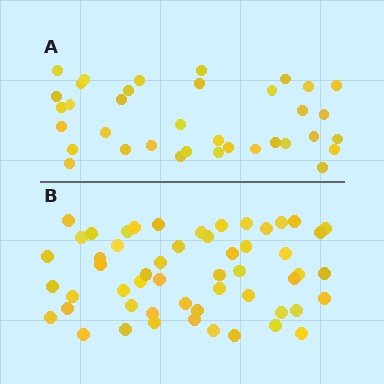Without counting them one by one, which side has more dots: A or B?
Region B (the bottom region) has more dots.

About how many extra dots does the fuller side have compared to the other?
Region B has approximately 20 more dots than region A.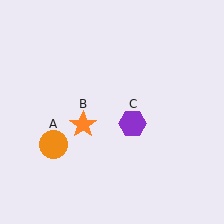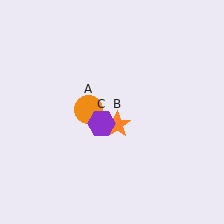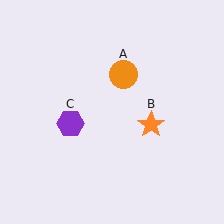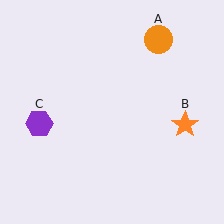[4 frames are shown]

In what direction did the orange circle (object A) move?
The orange circle (object A) moved up and to the right.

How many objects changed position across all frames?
3 objects changed position: orange circle (object A), orange star (object B), purple hexagon (object C).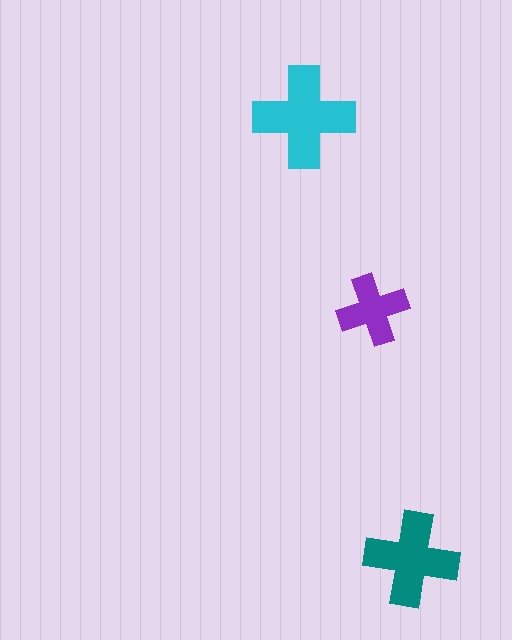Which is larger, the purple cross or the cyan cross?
The cyan one.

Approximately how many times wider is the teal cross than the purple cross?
About 1.5 times wider.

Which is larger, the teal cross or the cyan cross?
The cyan one.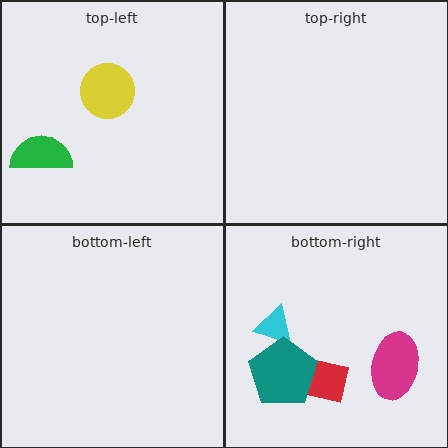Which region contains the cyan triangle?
The bottom-right region.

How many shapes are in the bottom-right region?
4.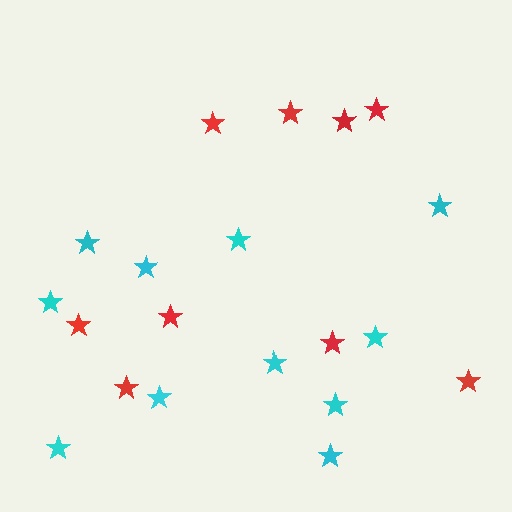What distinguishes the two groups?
There are 2 groups: one group of red stars (9) and one group of cyan stars (11).